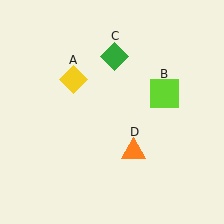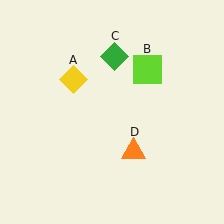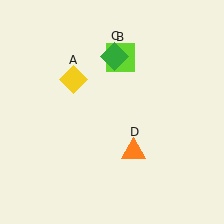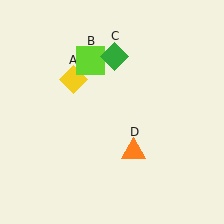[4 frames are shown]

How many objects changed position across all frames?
1 object changed position: lime square (object B).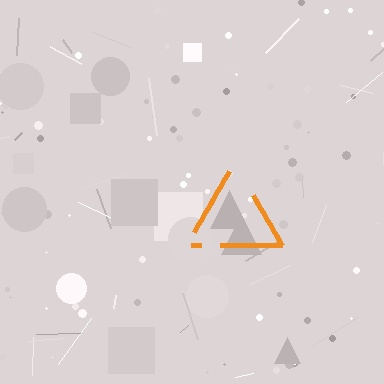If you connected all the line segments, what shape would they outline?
They would outline a triangle.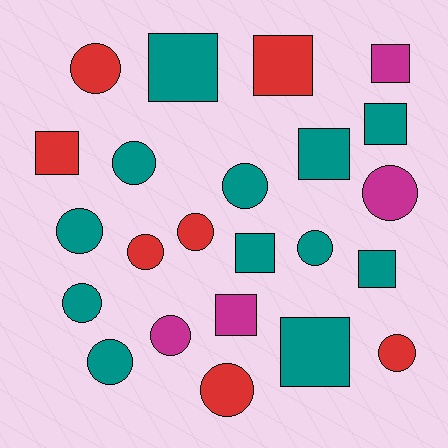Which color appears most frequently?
Teal, with 12 objects.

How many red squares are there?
There are 2 red squares.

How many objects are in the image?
There are 23 objects.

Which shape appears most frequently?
Circle, with 13 objects.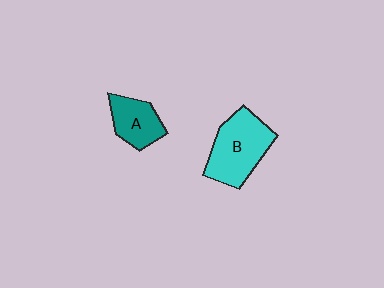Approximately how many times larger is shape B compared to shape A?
Approximately 1.6 times.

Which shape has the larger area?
Shape B (cyan).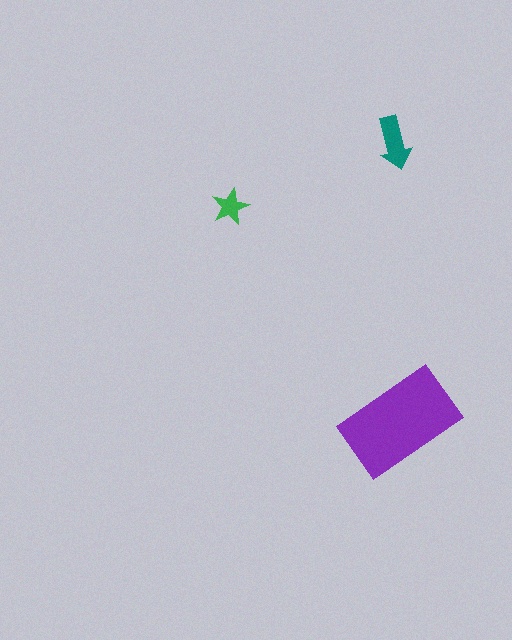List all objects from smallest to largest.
The green star, the teal arrow, the purple rectangle.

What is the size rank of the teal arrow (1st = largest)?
2nd.